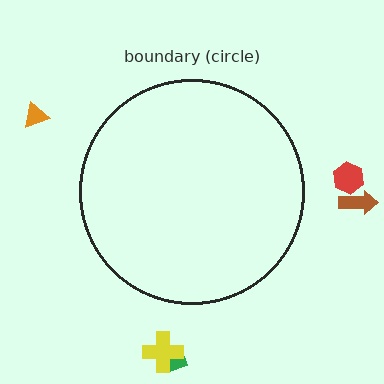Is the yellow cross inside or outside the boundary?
Outside.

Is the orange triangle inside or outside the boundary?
Outside.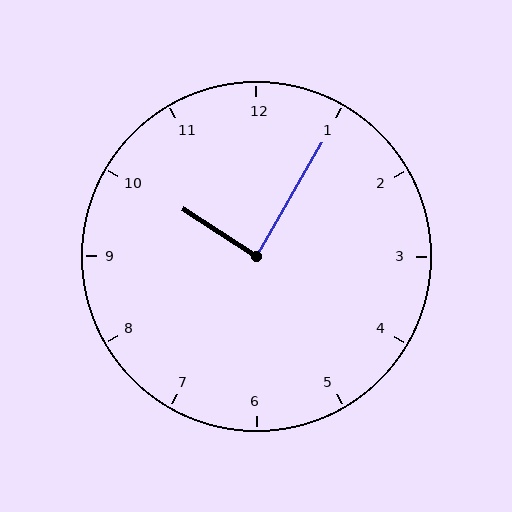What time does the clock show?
10:05.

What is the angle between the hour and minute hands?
Approximately 88 degrees.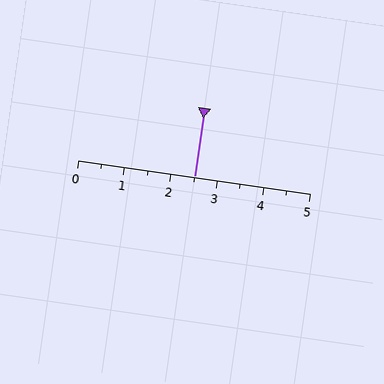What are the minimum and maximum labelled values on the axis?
The axis runs from 0 to 5.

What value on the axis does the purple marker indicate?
The marker indicates approximately 2.5.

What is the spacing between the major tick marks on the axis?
The major ticks are spaced 1 apart.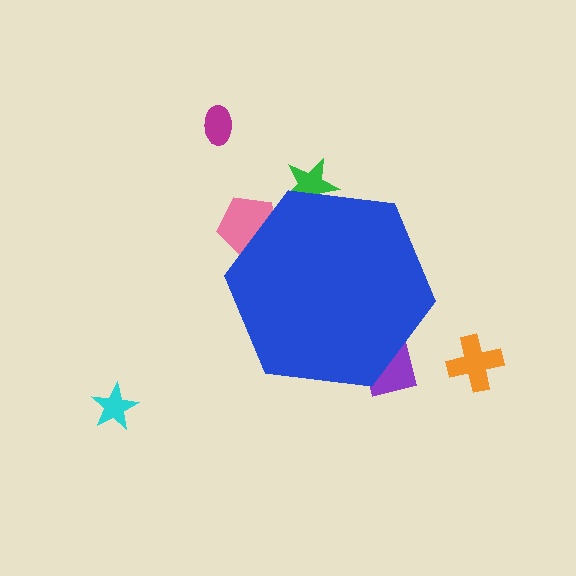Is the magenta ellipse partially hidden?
No, the magenta ellipse is fully visible.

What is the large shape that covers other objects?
A blue hexagon.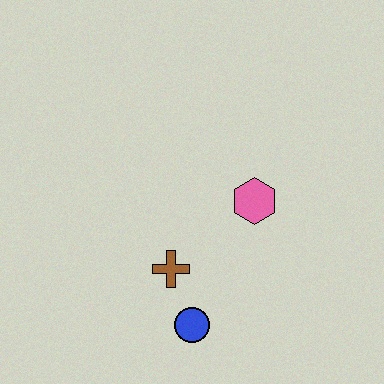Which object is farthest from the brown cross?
The pink hexagon is farthest from the brown cross.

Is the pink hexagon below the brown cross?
No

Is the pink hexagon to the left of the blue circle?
No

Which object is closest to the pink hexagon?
The brown cross is closest to the pink hexagon.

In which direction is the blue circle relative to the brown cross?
The blue circle is below the brown cross.